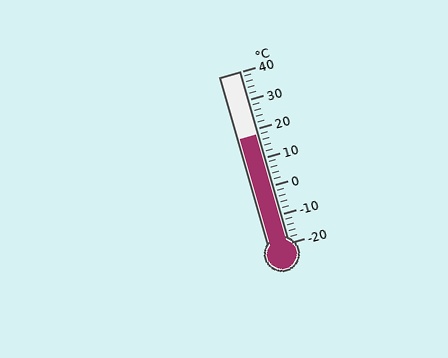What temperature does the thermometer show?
The thermometer shows approximately 18°C.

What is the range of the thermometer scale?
The thermometer scale ranges from -20°C to 40°C.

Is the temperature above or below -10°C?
The temperature is above -10°C.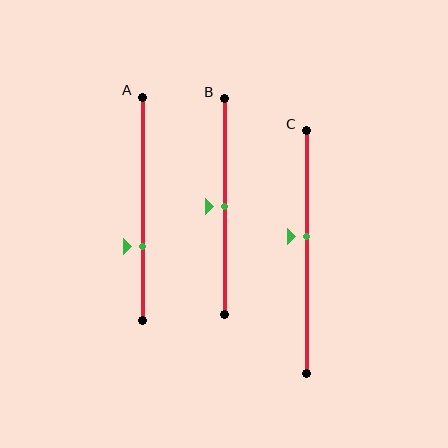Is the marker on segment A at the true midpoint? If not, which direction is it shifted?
No, the marker on segment A is shifted downward by about 17% of the segment length.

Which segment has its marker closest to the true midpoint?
Segment B has its marker closest to the true midpoint.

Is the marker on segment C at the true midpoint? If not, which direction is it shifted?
No, the marker on segment C is shifted upward by about 6% of the segment length.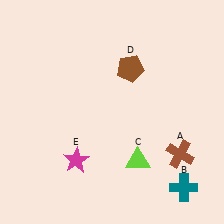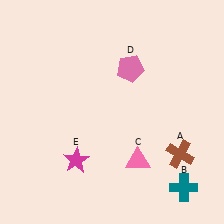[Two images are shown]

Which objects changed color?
C changed from lime to pink. D changed from brown to pink.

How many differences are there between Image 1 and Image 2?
There are 2 differences between the two images.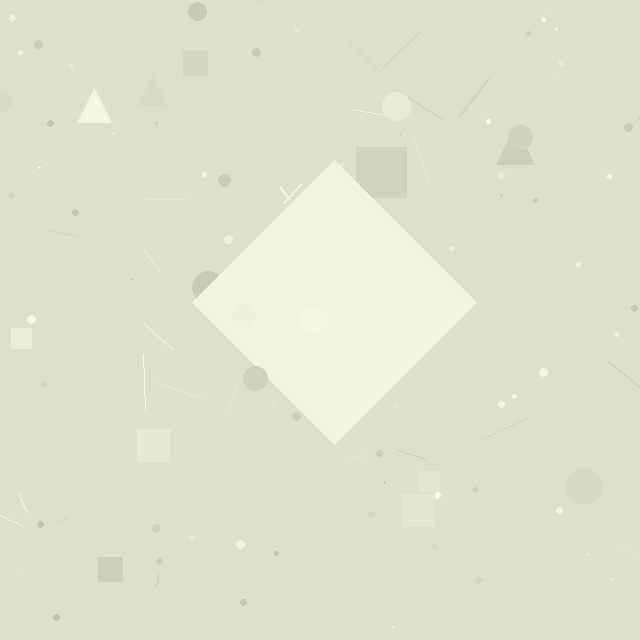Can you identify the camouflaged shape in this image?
The camouflaged shape is a diamond.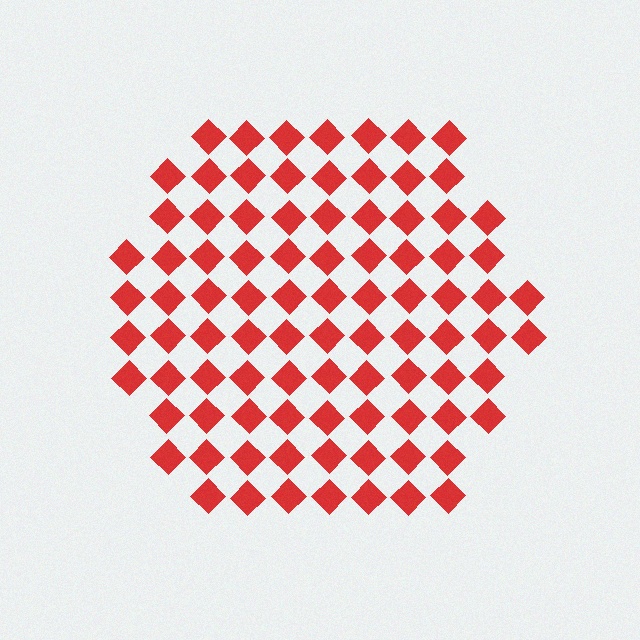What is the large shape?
The large shape is a hexagon.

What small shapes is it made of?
It is made of small diamonds.